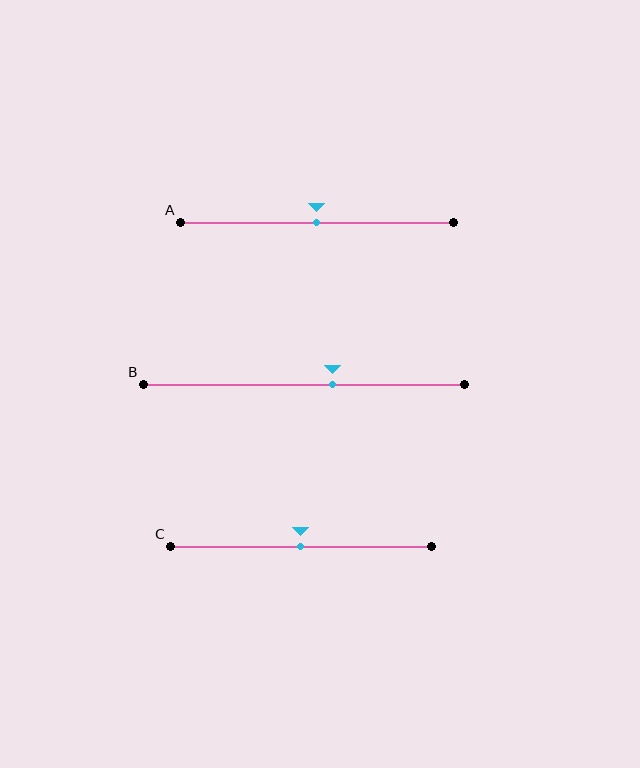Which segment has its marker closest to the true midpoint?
Segment A has its marker closest to the true midpoint.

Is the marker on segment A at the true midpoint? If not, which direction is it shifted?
Yes, the marker on segment A is at the true midpoint.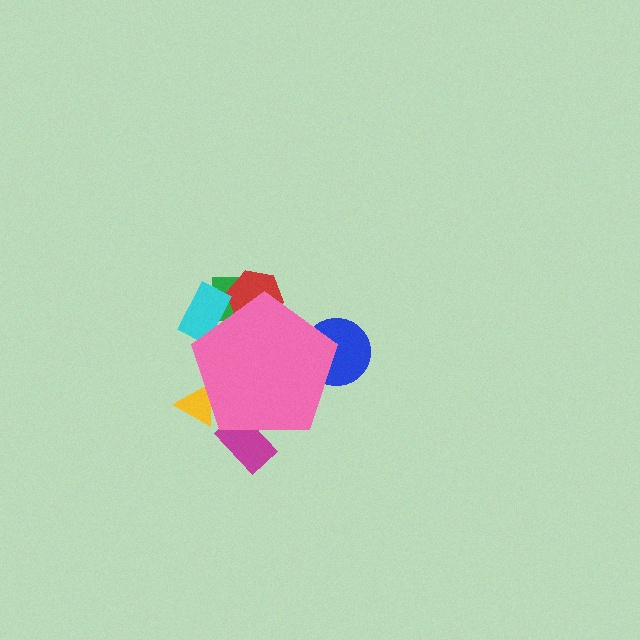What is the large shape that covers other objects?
A pink pentagon.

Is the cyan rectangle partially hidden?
Yes, the cyan rectangle is partially hidden behind the pink pentagon.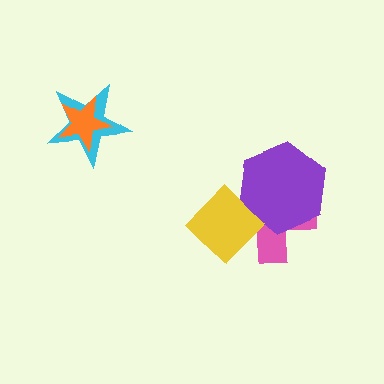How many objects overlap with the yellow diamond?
2 objects overlap with the yellow diamond.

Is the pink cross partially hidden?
Yes, it is partially covered by another shape.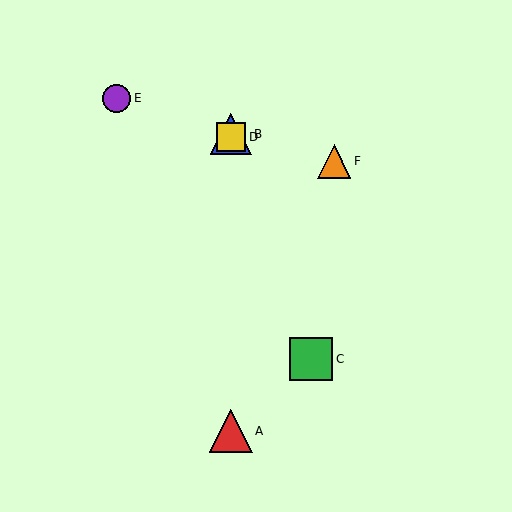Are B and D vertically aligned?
Yes, both are at x≈231.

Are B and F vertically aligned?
No, B is at x≈231 and F is at x≈334.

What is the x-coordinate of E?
Object E is at x≈117.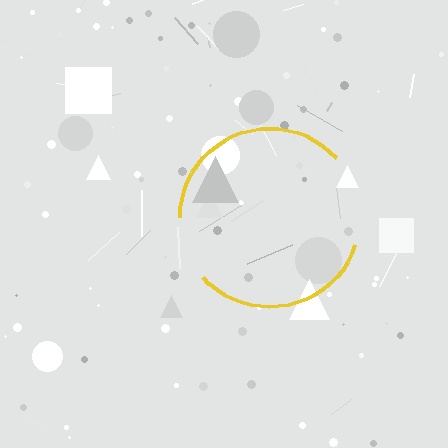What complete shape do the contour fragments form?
The contour fragments form a circle.